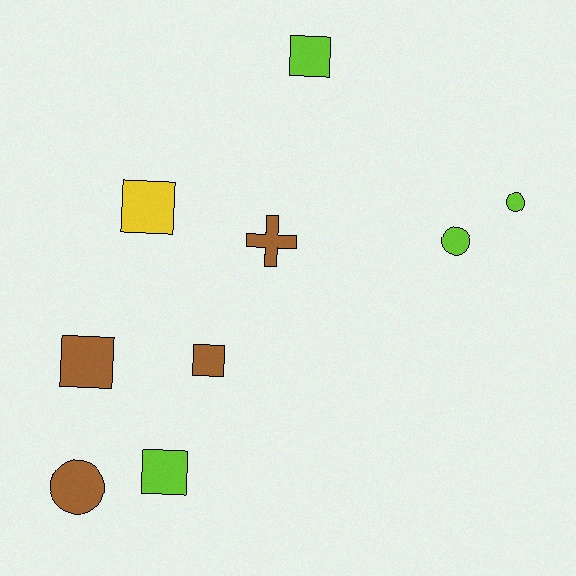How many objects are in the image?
There are 9 objects.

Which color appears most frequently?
Lime, with 4 objects.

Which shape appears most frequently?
Square, with 5 objects.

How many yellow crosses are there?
There are no yellow crosses.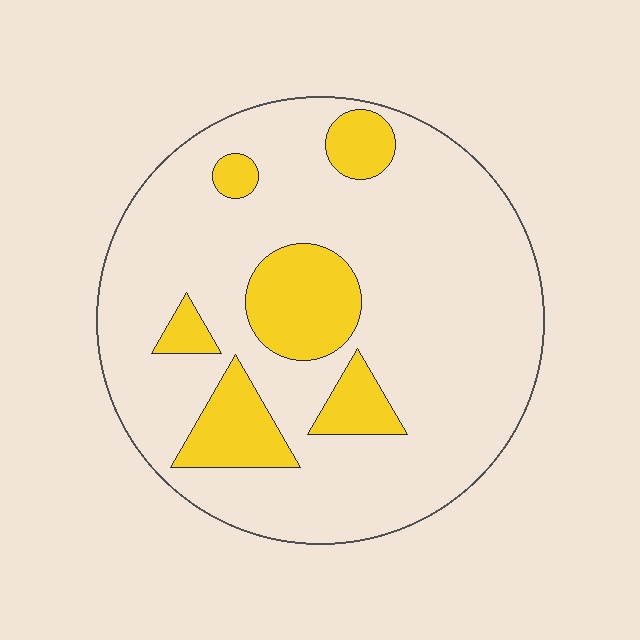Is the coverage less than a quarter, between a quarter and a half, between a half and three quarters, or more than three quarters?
Less than a quarter.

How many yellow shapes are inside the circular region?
6.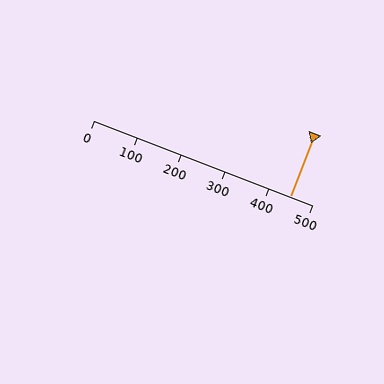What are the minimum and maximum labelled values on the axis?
The axis runs from 0 to 500.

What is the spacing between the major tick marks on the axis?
The major ticks are spaced 100 apart.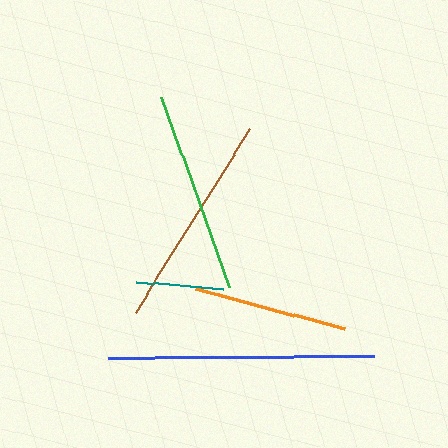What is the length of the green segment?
The green segment is approximately 202 pixels long.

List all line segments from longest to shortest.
From longest to shortest: blue, brown, green, orange, teal.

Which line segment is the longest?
The blue line is the longest at approximately 266 pixels.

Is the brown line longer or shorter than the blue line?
The blue line is longer than the brown line.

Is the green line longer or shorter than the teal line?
The green line is longer than the teal line.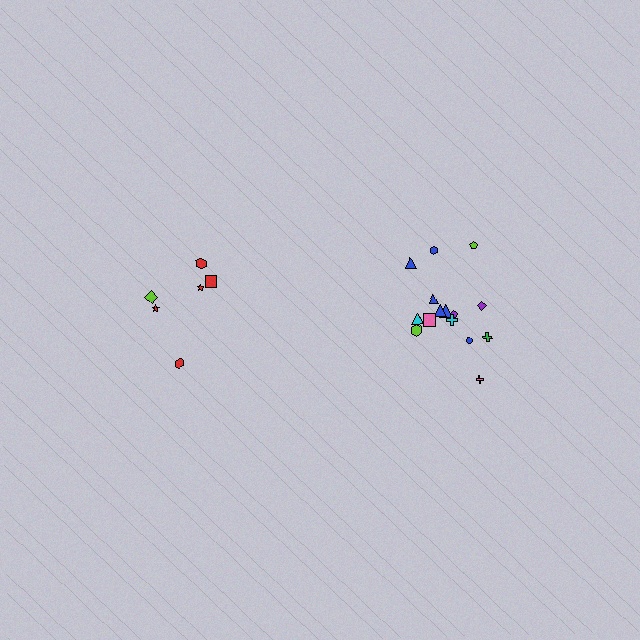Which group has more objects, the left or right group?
The right group.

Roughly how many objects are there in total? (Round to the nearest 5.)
Roughly 20 objects in total.